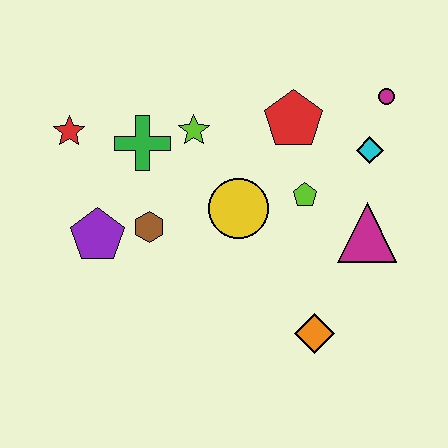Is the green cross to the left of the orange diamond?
Yes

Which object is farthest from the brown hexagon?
The magenta circle is farthest from the brown hexagon.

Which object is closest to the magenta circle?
The cyan diamond is closest to the magenta circle.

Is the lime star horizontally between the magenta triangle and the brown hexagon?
Yes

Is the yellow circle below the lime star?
Yes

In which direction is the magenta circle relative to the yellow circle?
The magenta circle is to the right of the yellow circle.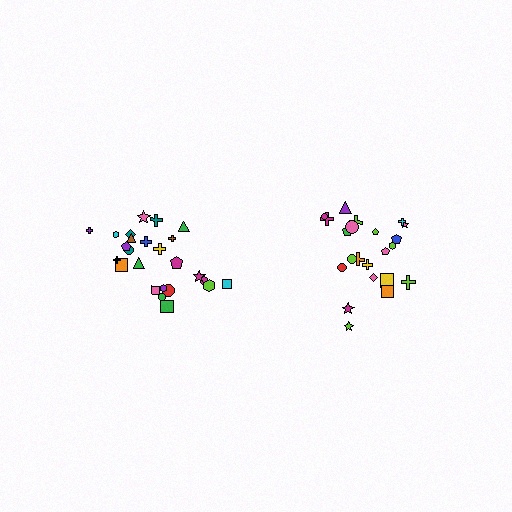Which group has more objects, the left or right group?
The left group.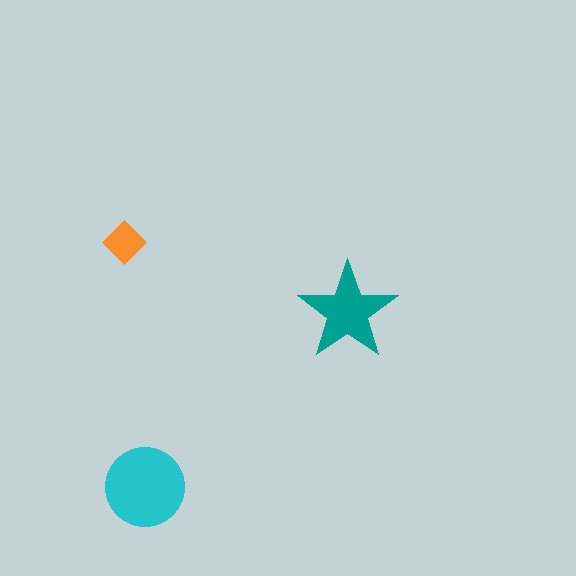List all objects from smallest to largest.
The orange diamond, the teal star, the cyan circle.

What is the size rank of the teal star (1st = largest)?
2nd.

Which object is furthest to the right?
The teal star is rightmost.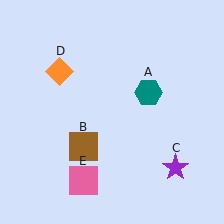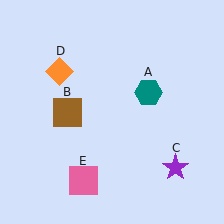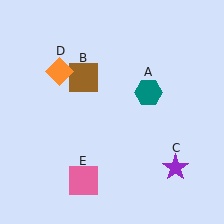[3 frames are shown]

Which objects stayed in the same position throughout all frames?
Teal hexagon (object A) and purple star (object C) and orange diamond (object D) and pink square (object E) remained stationary.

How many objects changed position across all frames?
1 object changed position: brown square (object B).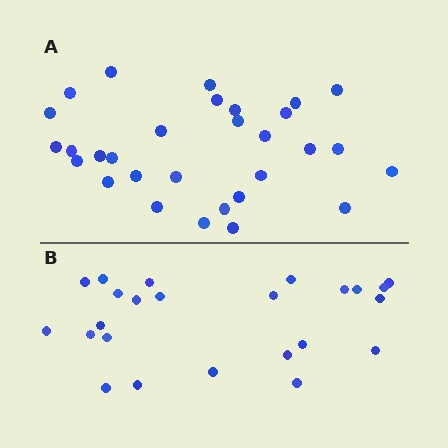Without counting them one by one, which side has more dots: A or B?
Region A (the top region) has more dots.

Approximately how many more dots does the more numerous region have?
Region A has about 6 more dots than region B.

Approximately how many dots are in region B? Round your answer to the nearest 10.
About 20 dots. (The exact count is 24, which rounds to 20.)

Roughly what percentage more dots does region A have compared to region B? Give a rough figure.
About 25% more.